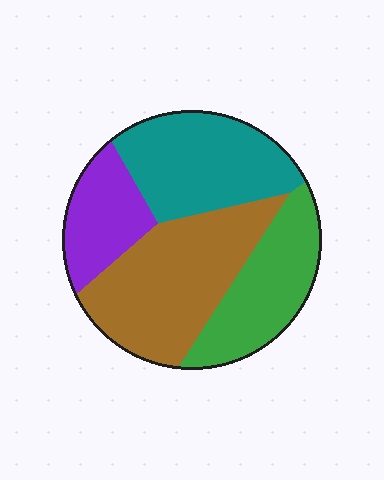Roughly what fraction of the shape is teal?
Teal covers 28% of the shape.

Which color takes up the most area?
Brown, at roughly 35%.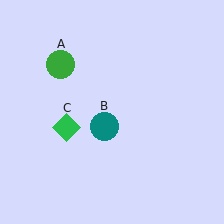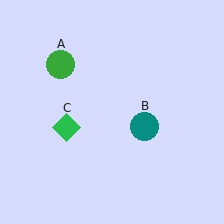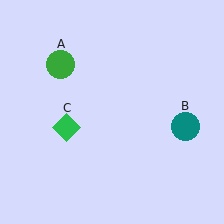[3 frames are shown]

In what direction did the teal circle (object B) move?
The teal circle (object B) moved right.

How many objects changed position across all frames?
1 object changed position: teal circle (object B).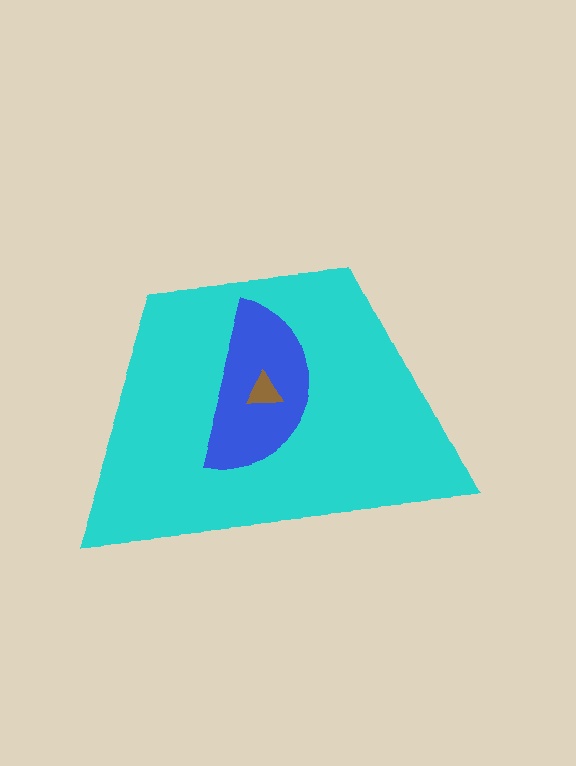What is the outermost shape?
The cyan trapezoid.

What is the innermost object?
The brown triangle.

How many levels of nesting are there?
3.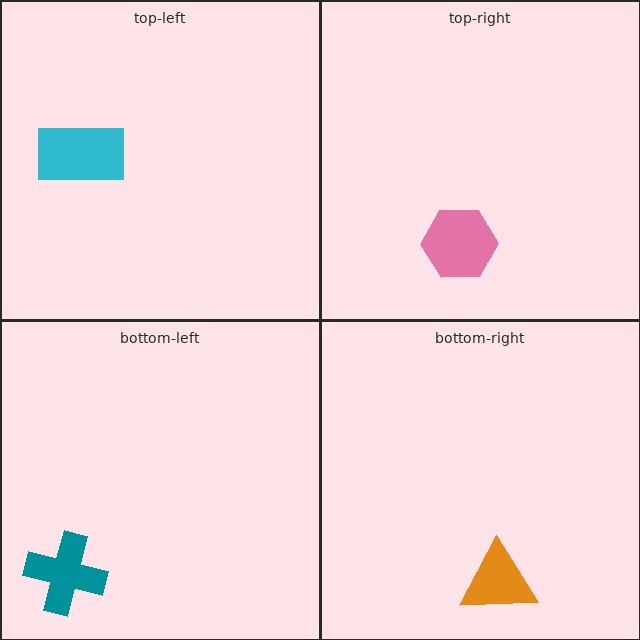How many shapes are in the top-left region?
1.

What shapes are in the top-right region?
The pink hexagon.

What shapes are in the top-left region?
The cyan rectangle.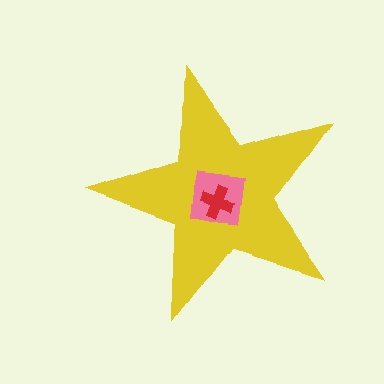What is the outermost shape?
The yellow star.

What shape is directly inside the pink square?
The red cross.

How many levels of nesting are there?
3.